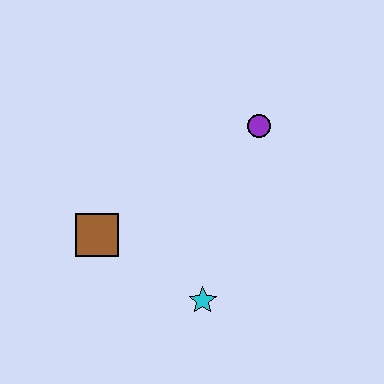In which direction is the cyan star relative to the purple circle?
The cyan star is below the purple circle.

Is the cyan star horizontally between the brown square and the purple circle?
Yes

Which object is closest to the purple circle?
The cyan star is closest to the purple circle.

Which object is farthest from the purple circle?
The brown square is farthest from the purple circle.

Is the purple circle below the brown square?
No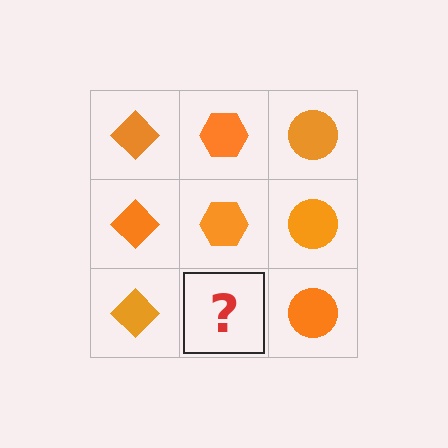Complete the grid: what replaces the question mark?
The question mark should be replaced with an orange hexagon.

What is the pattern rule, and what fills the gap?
The rule is that each column has a consistent shape. The gap should be filled with an orange hexagon.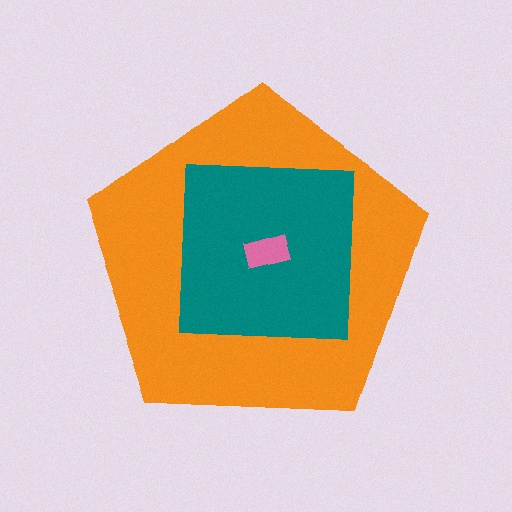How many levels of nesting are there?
3.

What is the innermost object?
The pink rectangle.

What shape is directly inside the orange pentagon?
The teal square.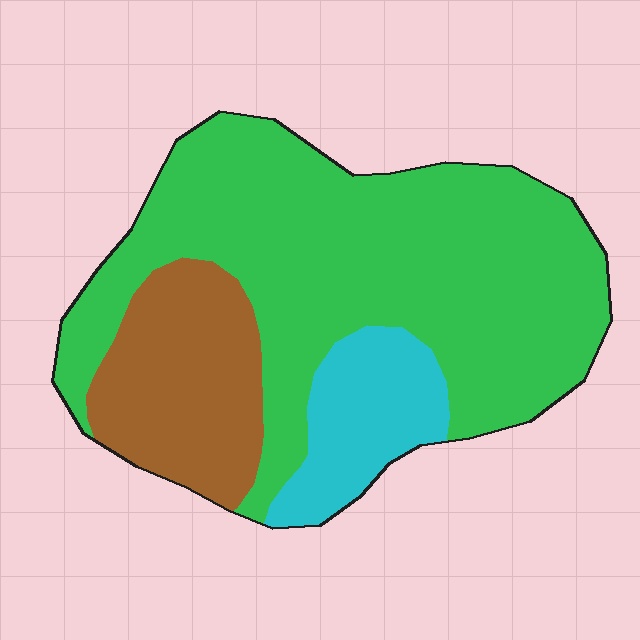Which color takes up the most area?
Green, at roughly 65%.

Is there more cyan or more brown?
Brown.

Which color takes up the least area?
Cyan, at roughly 15%.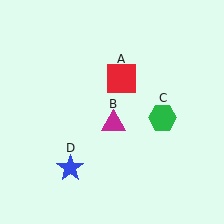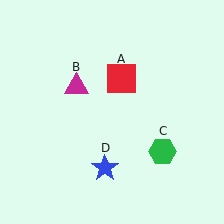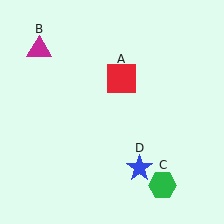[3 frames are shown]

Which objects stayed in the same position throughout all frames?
Red square (object A) remained stationary.